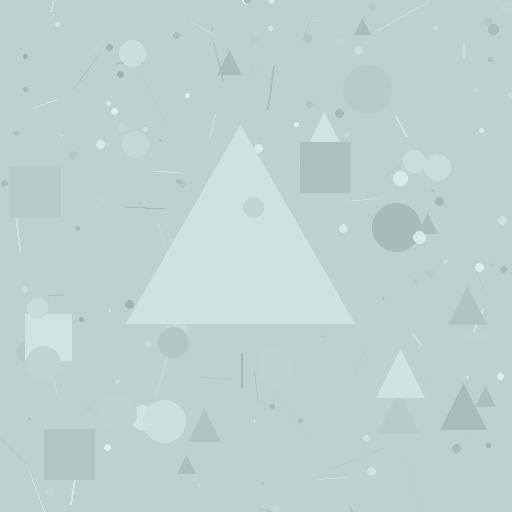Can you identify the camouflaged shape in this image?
The camouflaged shape is a triangle.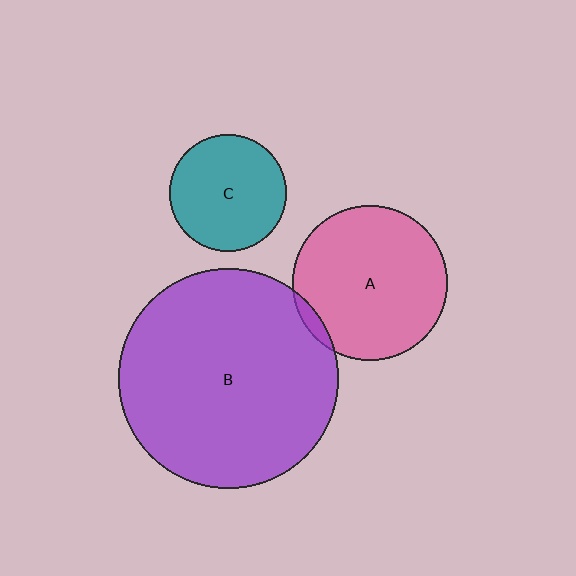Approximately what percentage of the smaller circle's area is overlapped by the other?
Approximately 5%.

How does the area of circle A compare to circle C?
Approximately 1.7 times.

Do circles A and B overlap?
Yes.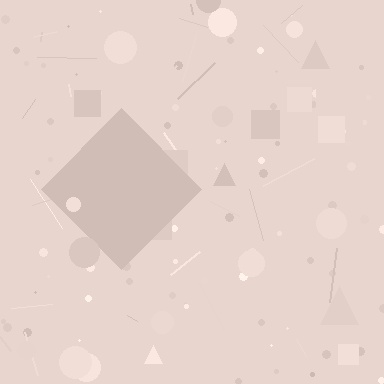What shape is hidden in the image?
A diamond is hidden in the image.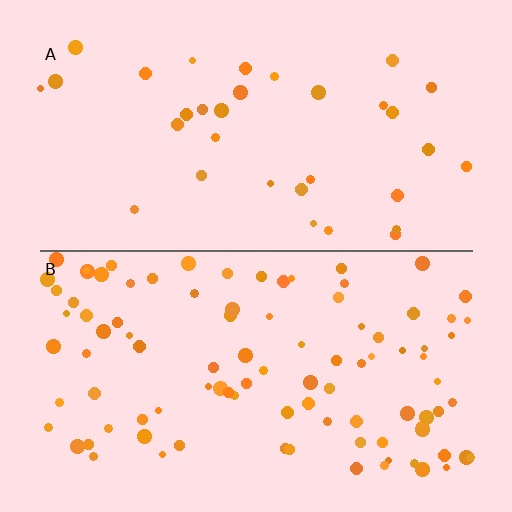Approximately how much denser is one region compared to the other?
Approximately 2.9× — region B over region A.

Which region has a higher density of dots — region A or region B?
B (the bottom).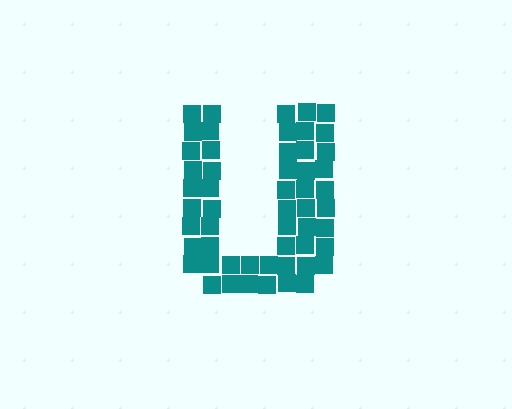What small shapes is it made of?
It is made of small squares.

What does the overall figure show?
The overall figure shows the letter U.